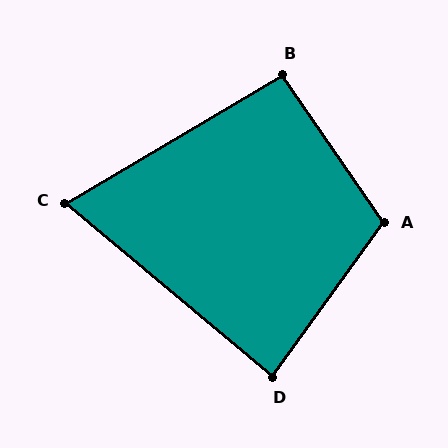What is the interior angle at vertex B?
Approximately 94 degrees (approximately right).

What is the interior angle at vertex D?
Approximately 86 degrees (approximately right).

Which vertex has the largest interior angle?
A, at approximately 109 degrees.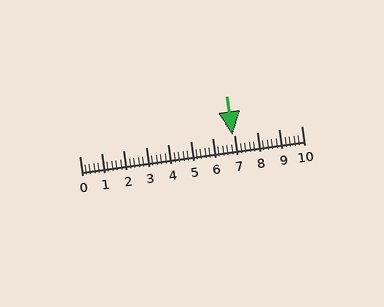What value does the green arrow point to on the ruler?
The green arrow points to approximately 6.9.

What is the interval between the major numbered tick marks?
The major tick marks are spaced 1 units apart.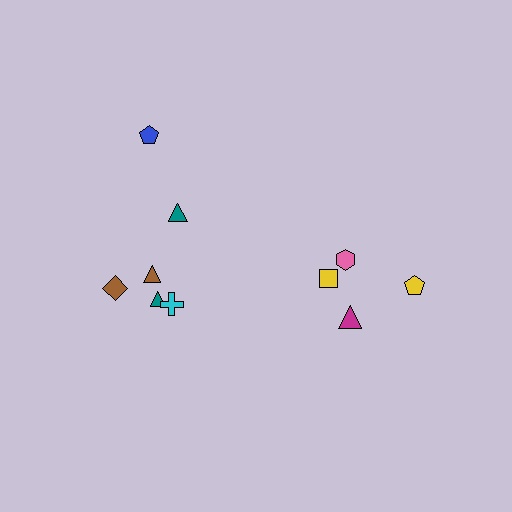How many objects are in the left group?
There are 6 objects.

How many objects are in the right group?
There are 4 objects.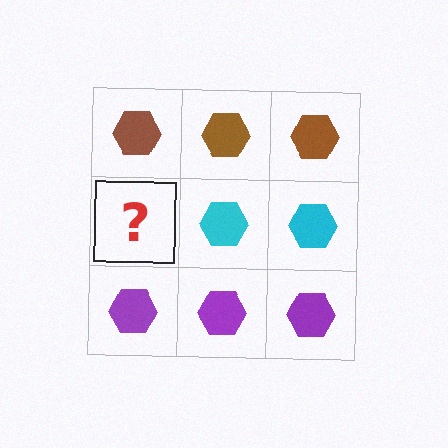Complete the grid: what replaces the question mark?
The question mark should be replaced with a cyan hexagon.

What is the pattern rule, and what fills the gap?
The rule is that each row has a consistent color. The gap should be filled with a cyan hexagon.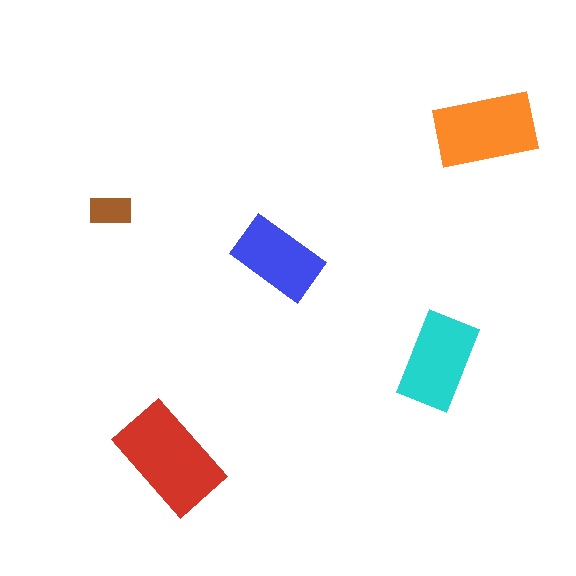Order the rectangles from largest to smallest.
the red one, the orange one, the cyan one, the blue one, the brown one.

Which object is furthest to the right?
The orange rectangle is rightmost.